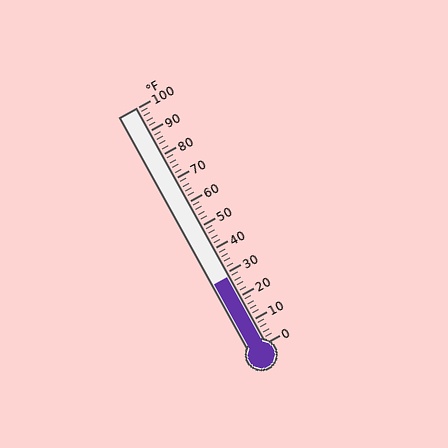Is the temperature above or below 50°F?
The temperature is below 50°F.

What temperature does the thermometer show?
The thermometer shows approximately 28°F.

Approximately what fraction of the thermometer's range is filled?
The thermometer is filled to approximately 30% of its range.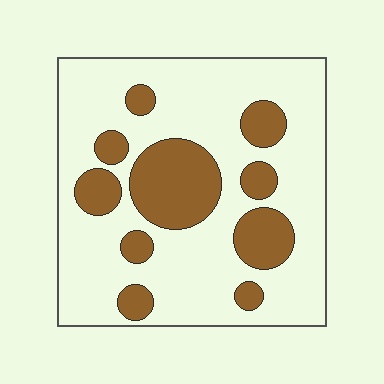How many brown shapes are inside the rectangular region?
10.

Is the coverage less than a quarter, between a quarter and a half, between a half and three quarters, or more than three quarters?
Between a quarter and a half.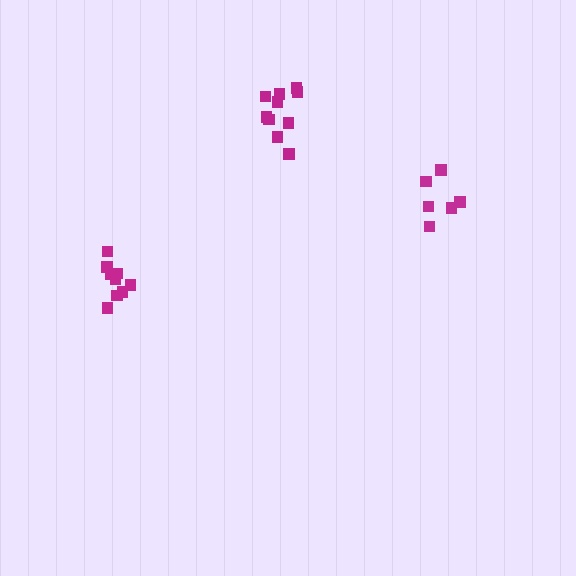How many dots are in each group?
Group 1: 9 dots, Group 2: 6 dots, Group 3: 10 dots (25 total).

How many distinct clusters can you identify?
There are 3 distinct clusters.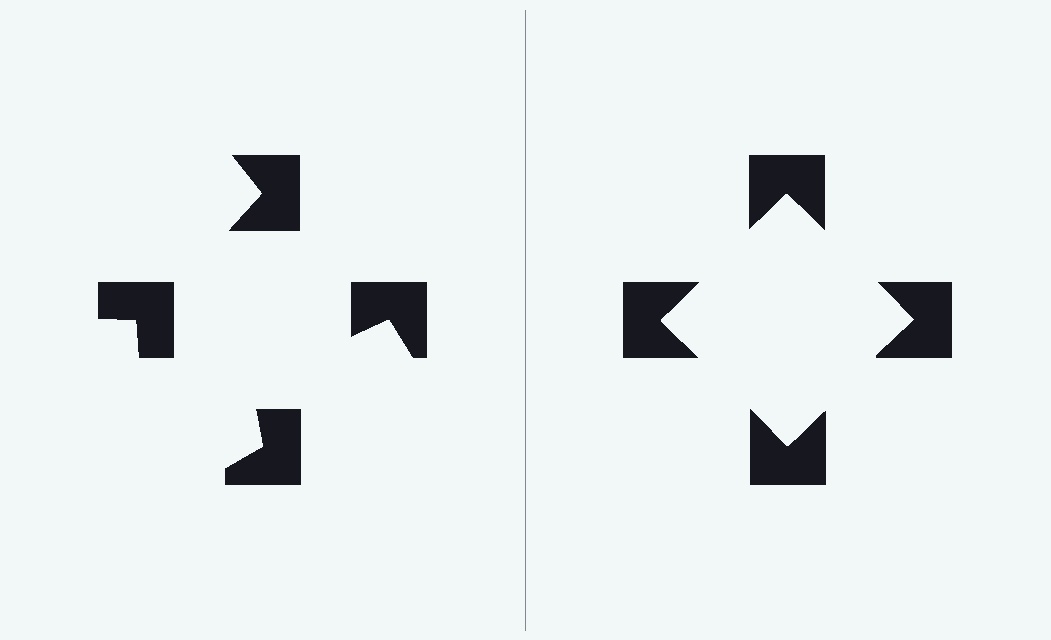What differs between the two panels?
The notched squares are positioned identically on both sides; only the wedge orientations differ. On the right they align to a square; on the left they are misaligned.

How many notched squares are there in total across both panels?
8 — 4 on each side.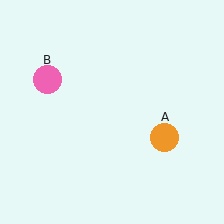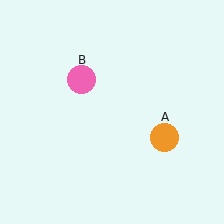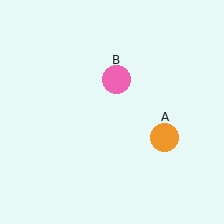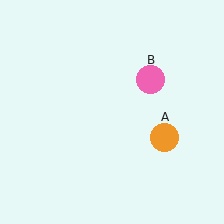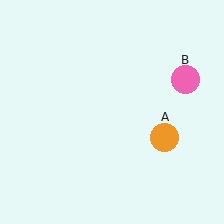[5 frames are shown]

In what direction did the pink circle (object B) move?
The pink circle (object B) moved right.